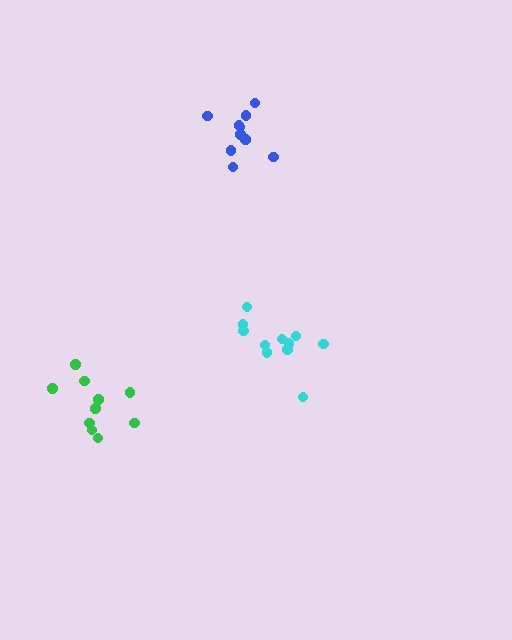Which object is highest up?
The blue cluster is topmost.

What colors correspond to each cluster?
The clusters are colored: green, blue, cyan.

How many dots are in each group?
Group 1: 10 dots, Group 2: 11 dots, Group 3: 11 dots (32 total).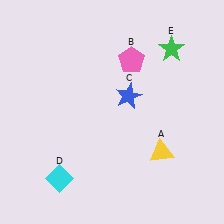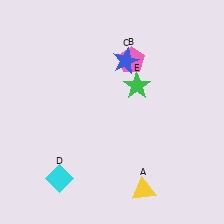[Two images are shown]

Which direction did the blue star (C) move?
The blue star (C) moved up.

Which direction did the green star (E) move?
The green star (E) moved down.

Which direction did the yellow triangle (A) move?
The yellow triangle (A) moved down.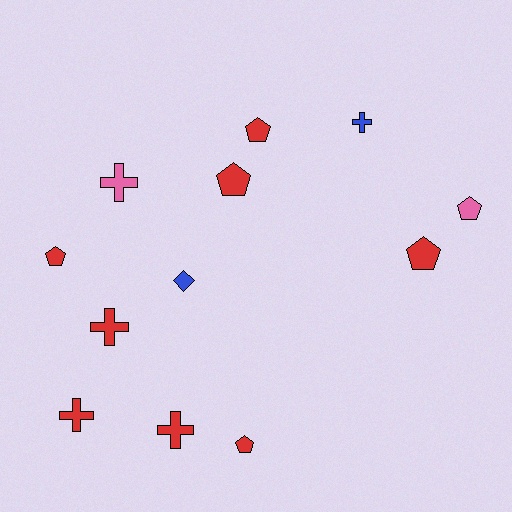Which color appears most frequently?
Red, with 8 objects.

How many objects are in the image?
There are 12 objects.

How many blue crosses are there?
There is 1 blue cross.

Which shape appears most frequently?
Pentagon, with 6 objects.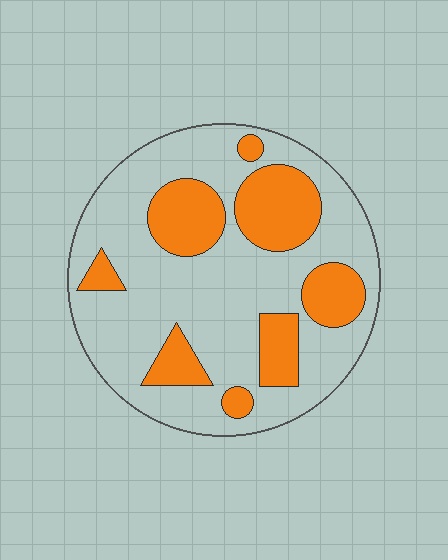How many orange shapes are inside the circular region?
8.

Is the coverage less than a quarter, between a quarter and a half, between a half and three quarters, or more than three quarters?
Between a quarter and a half.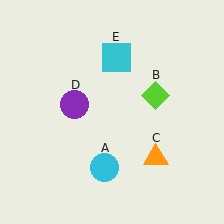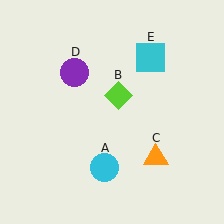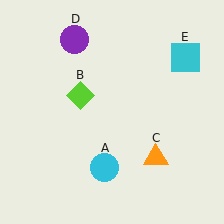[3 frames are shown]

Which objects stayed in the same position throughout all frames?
Cyan circle (object A) and orange triangle (object C) remained stationary.